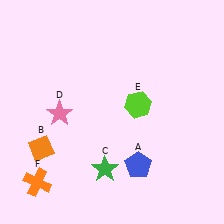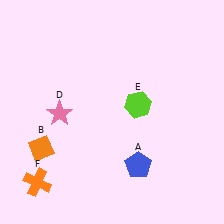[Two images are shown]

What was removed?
The green star (C) was removed in Image 2.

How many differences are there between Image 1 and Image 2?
There is 1 difference between the two images.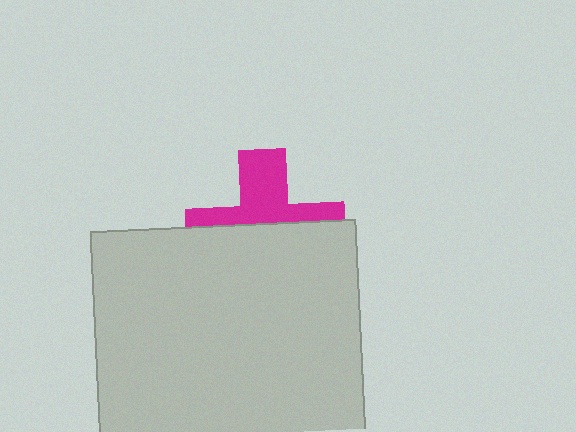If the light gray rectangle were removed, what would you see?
You would see the complete magenta cross.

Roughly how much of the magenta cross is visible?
A small part of it is visible (roughly 43%).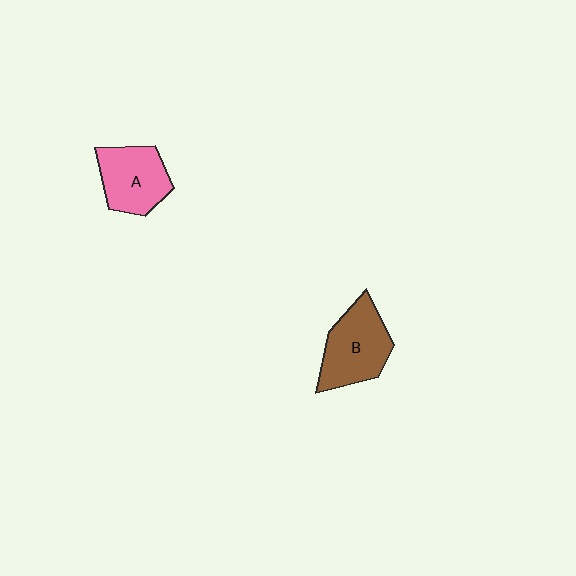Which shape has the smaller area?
Shape A (pink).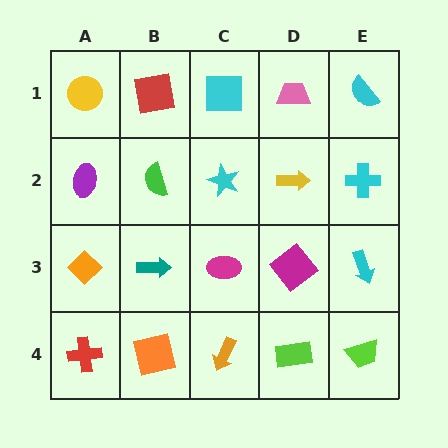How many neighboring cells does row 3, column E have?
3.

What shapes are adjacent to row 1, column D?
A yellow arrow (row 2, column D), a cyan square (row 1, column C), a cyan semicircle (row 1, column E).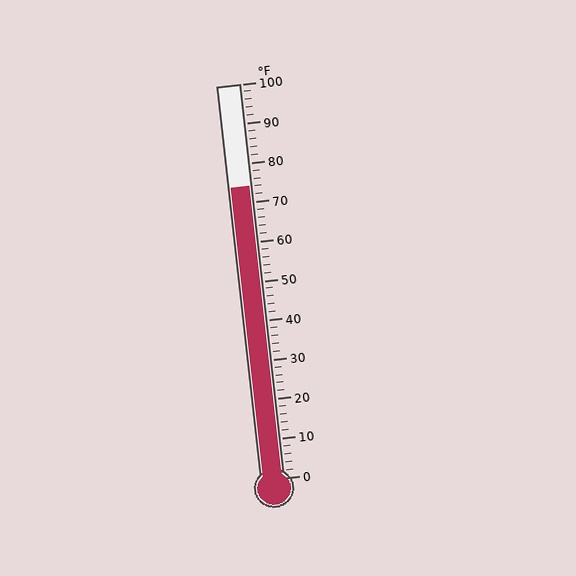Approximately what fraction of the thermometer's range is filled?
The thermometer is filled to approximately 75% of its range.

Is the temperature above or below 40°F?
The temperature is above 40°F.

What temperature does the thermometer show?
The thermometer shows approximately 74°F.